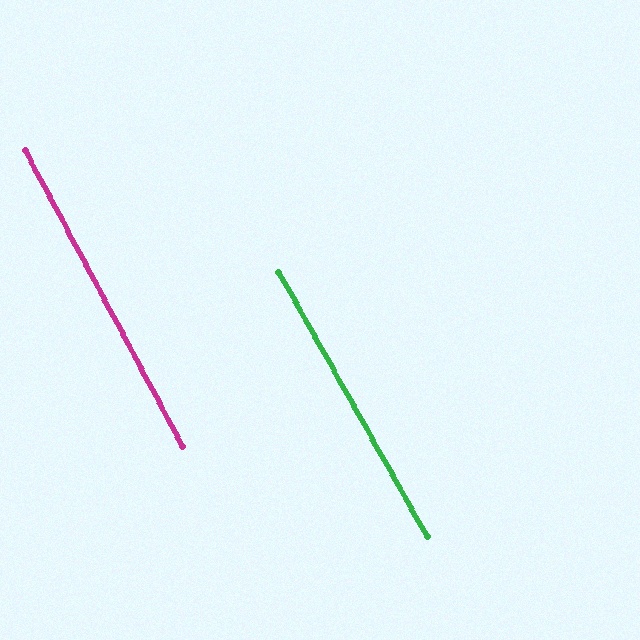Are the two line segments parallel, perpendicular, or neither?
Parallel — their directions differ by only 1.1°.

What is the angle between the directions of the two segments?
Approximately 1 degree.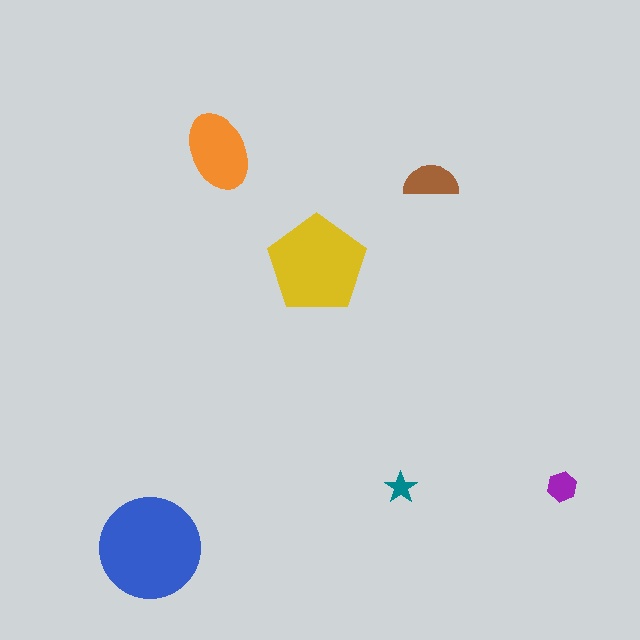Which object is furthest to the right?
The purple hexagon is rightmost.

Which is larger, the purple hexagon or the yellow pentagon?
The yellow pentagon.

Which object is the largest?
The blue circle.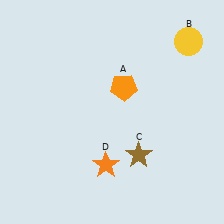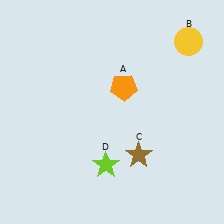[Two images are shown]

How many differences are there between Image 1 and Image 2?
There is 1 difference between the two images.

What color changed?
The star (D) changed from orange in Image 1 to lime in Image 2.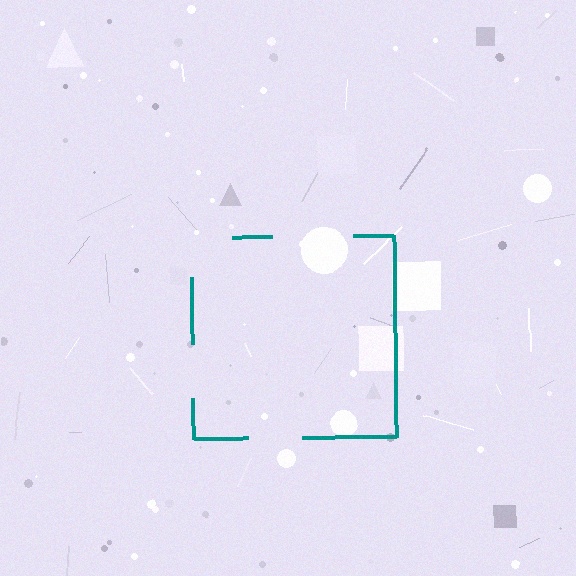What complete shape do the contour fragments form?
The contour fragments form a square.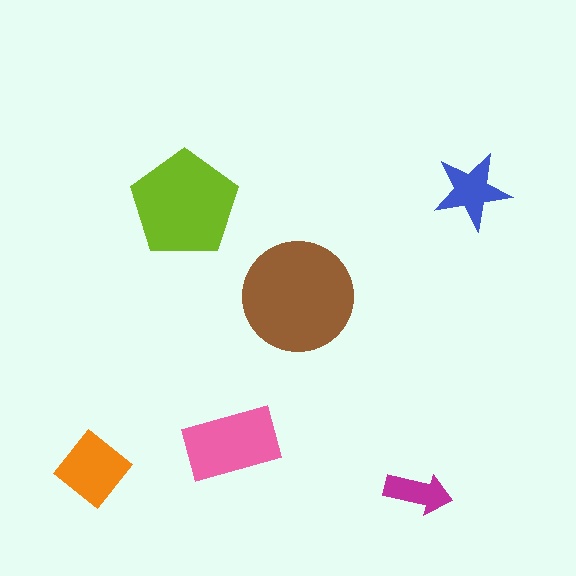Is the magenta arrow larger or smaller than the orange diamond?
Smaller.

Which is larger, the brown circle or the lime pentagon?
The brown circle.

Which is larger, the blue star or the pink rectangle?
The pink rectangle.